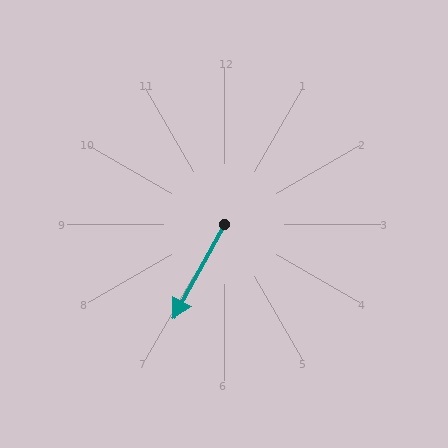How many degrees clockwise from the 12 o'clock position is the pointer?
Approximately 208 degrees.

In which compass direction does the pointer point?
Southwest.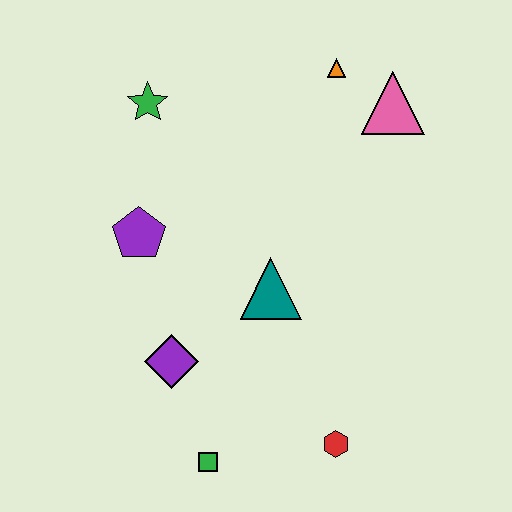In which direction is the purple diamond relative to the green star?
The purple diamond is below the green star.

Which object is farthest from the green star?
The red hexagon is farthest from the green star.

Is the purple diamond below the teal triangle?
Yes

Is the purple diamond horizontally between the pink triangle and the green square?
No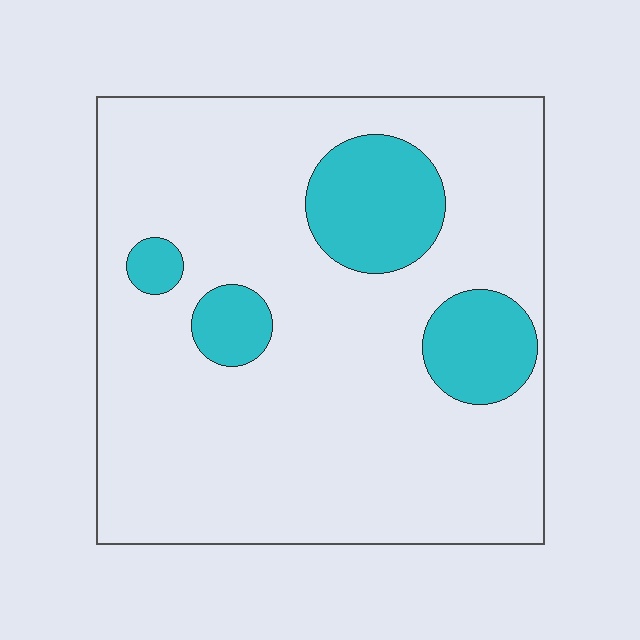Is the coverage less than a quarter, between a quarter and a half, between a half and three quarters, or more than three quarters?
Less than a quarter.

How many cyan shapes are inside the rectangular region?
4.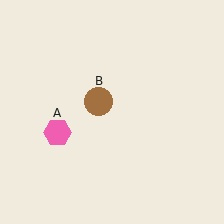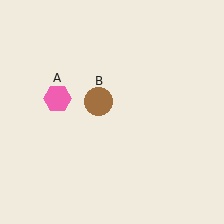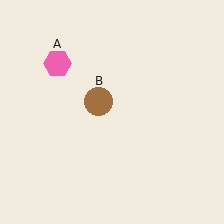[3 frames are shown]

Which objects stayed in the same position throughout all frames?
Brown circle (object B) remained stationary.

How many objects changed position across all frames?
1 object changed position: pink hexagon (object A).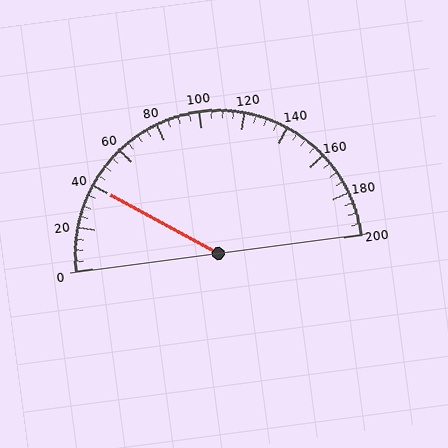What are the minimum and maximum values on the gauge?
The gauge ranges from 0 to 200.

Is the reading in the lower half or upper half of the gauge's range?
The reading is in the lower half of the range (0 to 200).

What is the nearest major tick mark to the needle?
The nearest major tick mark is 40.